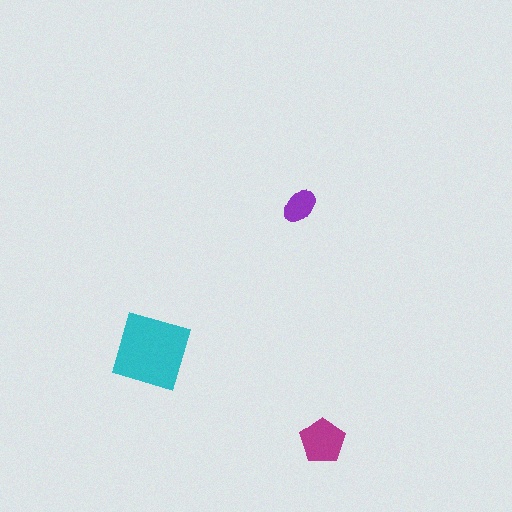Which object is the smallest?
The purple ellipse.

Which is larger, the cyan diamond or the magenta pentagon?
The cyan diamond.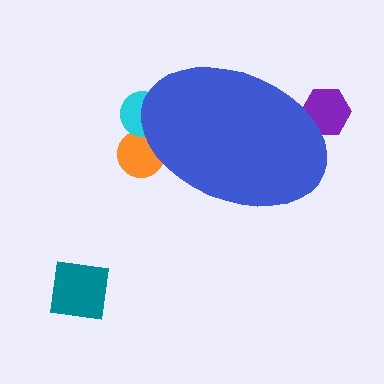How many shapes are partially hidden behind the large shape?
3 shapes are partially hidden.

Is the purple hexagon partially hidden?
Yes, the purple hexagon is partially hidden behind the blue ellipse.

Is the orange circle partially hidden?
Yes, the orange circle is partially hidden behind the blue ellipse.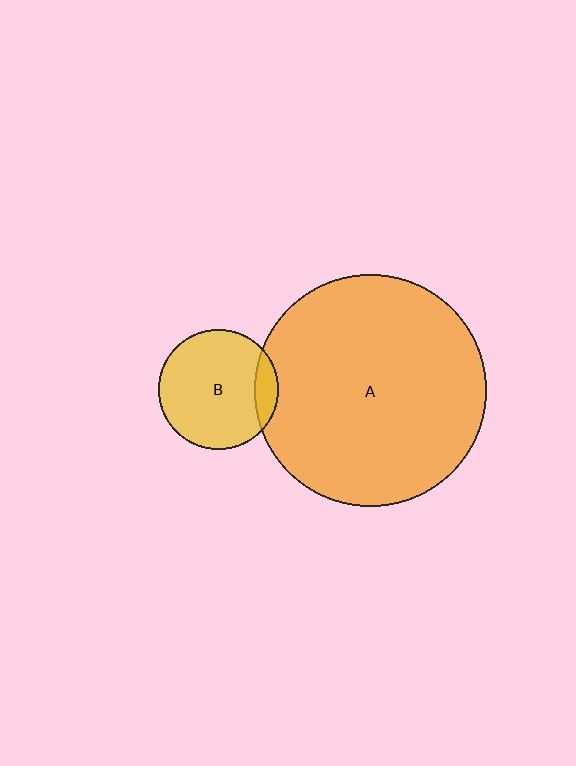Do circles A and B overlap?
Yes.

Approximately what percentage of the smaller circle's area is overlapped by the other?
Approximately 10%.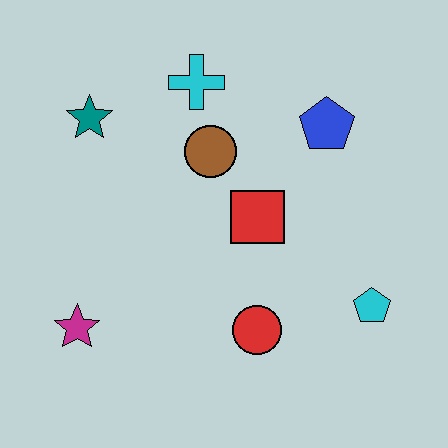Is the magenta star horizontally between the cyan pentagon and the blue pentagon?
No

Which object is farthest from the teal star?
The cyan pentagon is farthest from the teal star.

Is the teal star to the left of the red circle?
Yes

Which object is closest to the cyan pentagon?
The red circle is closest to the cyan pentagon.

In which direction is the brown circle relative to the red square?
The brown circle is above the red square.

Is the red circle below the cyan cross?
Yes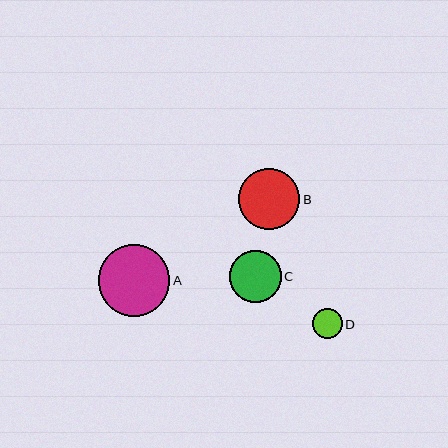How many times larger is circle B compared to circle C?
Circle B is approximately 1.2 times the size of circle C.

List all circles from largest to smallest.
From largest to smallest: A, B, C, D.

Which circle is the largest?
Circle A is the largest with a size of approximately 71 pixels.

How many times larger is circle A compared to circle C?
Circle A is approximately 1.4 times the size of circle C.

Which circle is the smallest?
Circle D is the smallest with a size of approximately 30 pixels.